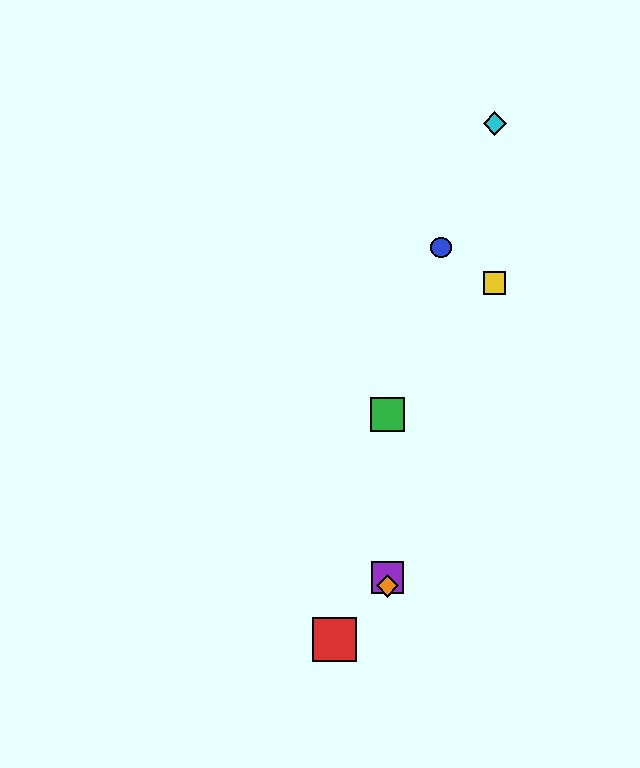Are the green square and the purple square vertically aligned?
Yes, both are at x≈387.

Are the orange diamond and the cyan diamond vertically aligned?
No, the orange diamond is at x≈387 and the cyan diamond is at x≈495.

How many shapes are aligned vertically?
3 shapes (the green square, the purple square, the orange diamond) are aligned vertically.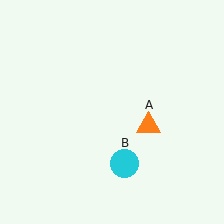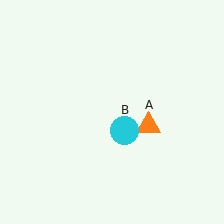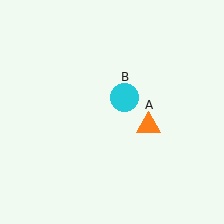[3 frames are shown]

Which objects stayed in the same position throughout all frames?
Orange triangle (object A) remained stationary.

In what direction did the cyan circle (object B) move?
The cyan circle (object B) moved up.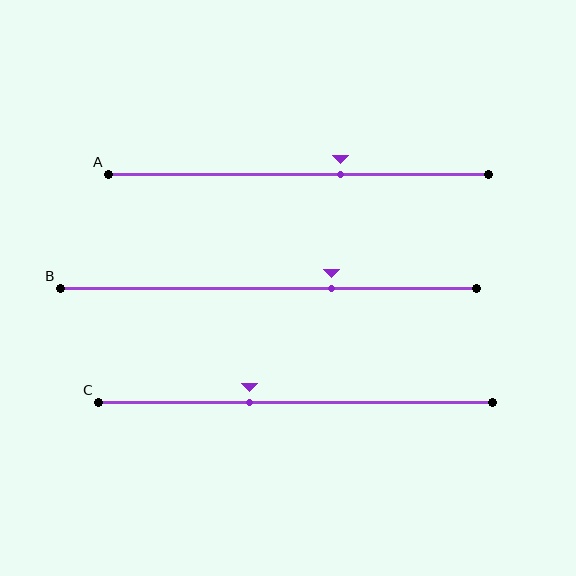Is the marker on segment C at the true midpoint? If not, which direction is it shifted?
No, the marker on segment C is shifted to the left by about 12% of the segment length.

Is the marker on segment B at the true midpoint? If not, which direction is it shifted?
No, the marker on segment B is shifted to the right by about 15% of the segment length.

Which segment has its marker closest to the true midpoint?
Segment A has its marker closest to the true midpoint.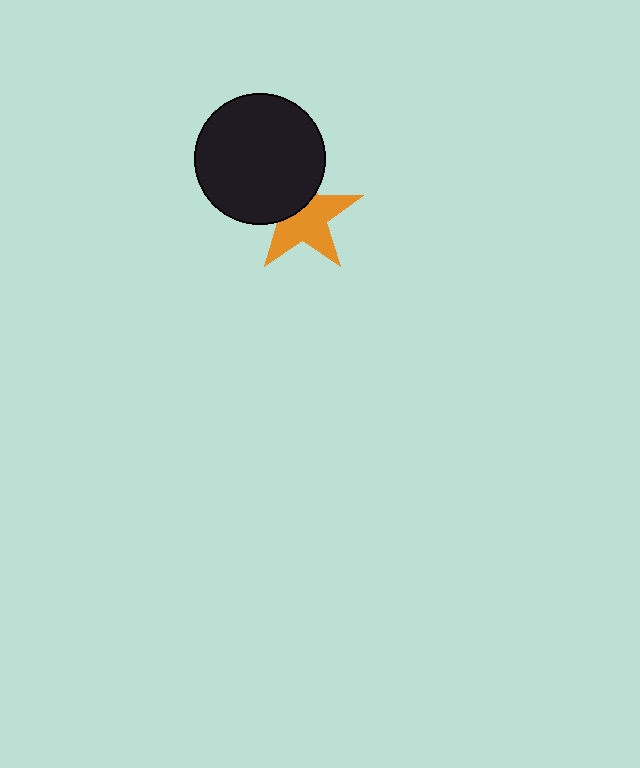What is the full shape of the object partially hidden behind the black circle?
The partially hidden object is an orange star.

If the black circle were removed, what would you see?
You would see the complete orange star.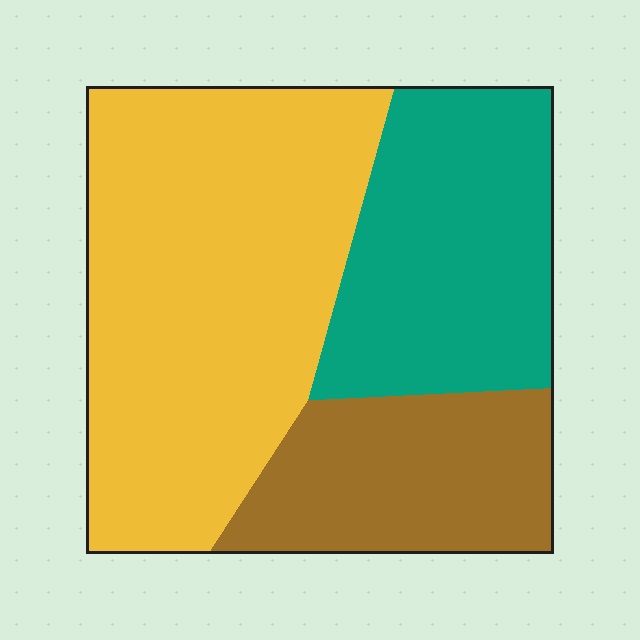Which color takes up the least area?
Brown, at roughly 20%.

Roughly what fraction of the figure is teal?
Teal covers roughly 30% of the figure.